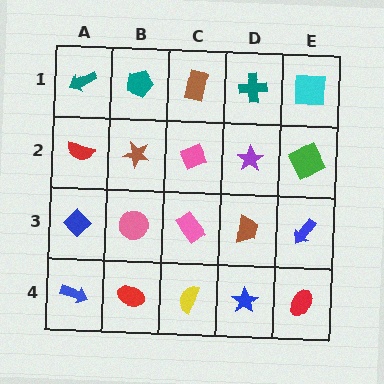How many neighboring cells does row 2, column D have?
4.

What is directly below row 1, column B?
A brown star.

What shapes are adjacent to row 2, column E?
A cyan square (row 1, column E), a blue arrow (row 3, column E), a purple star (row 2, column D).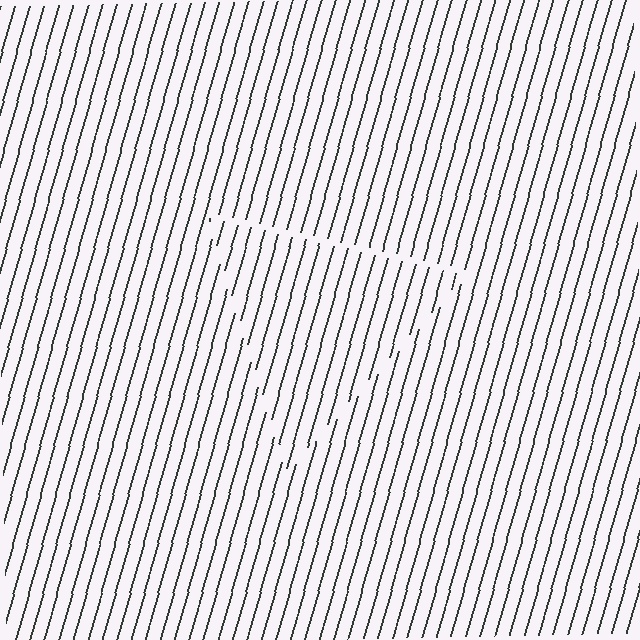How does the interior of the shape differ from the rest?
The interior of the shape contains the same grating, shifted by half a period — the contour is defined by the phase discontinuity where line-ends from the inner and outer gratings abut.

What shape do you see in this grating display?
An illusory triangle. The interior of the shape contains the same grating, shifted by half a period — the contour is defined by the phase discontinuity where line-ends from the inner and outer gratings abut.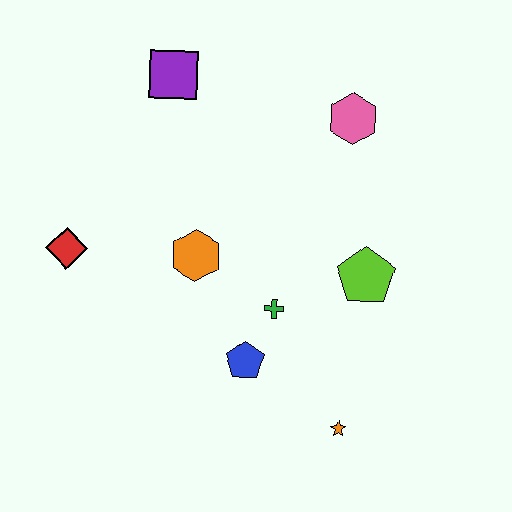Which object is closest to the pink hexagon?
The lime pentagon is closest to the pink hexagon.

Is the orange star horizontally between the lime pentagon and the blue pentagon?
Yes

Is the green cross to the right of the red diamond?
Yes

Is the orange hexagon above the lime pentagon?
Yes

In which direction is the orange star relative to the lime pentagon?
The orange star is below the lime pentagon.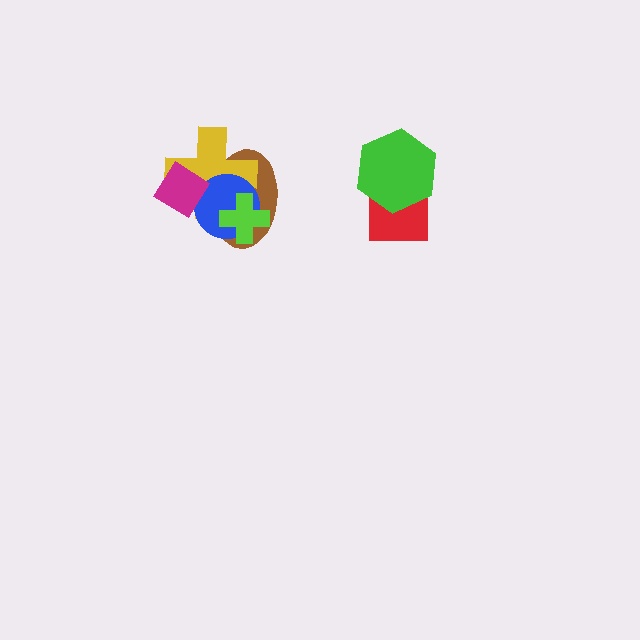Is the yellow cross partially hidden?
Yes, it is partially covered by another shape.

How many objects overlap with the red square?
1 object overlaps with the red square.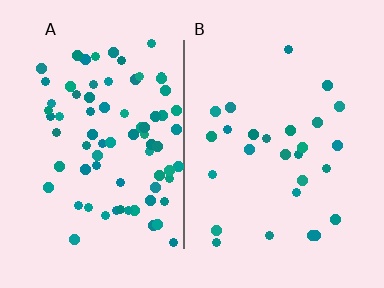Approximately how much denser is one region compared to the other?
Approximately 2.9× — region A over region B.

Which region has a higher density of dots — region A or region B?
A (the left).